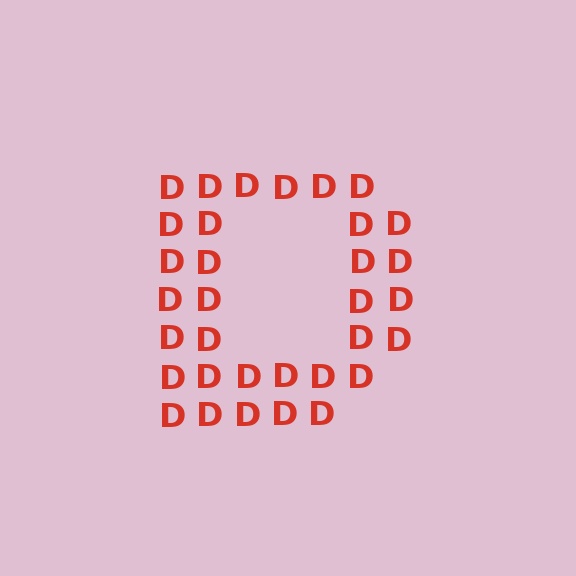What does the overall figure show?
The overall figure shows the letter D.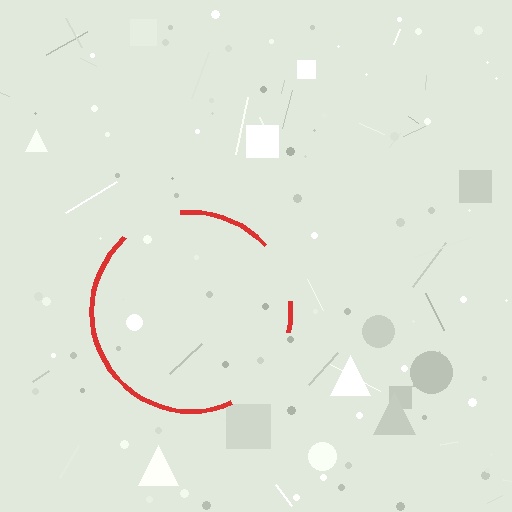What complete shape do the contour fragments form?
The contour fragments form a circle.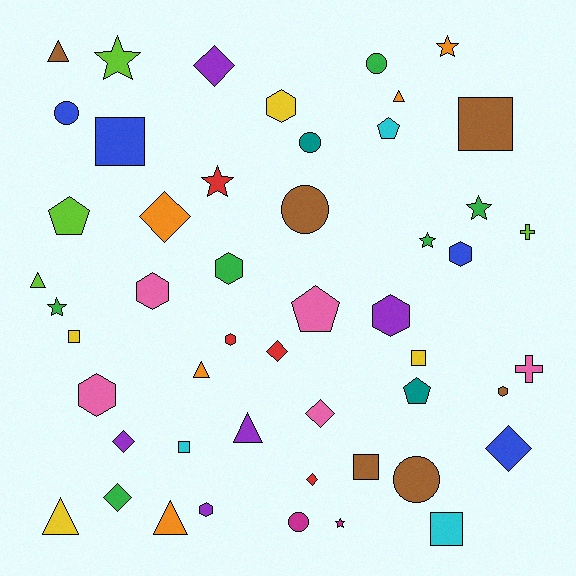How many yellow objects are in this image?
There are 4 yellow objects.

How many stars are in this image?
There are 7 stars.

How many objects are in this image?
There are 50 objects.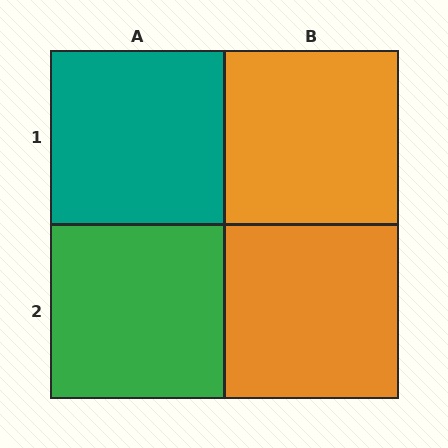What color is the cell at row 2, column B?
Orange.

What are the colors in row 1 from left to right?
Teal, orange.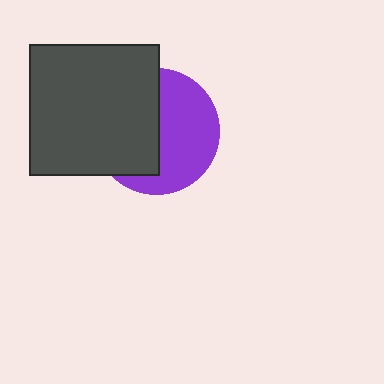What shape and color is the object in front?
The object in front is a dark gray square.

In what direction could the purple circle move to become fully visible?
The purple circle could move right. That would shift it out from behind the dark gray square entirely.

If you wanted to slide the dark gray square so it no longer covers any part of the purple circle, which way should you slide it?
Slide it left — that is the most direct way to separate the two shapes.